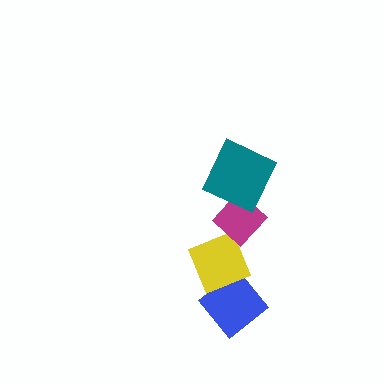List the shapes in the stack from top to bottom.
From top to bottom: the teal square, the magenta diamond, the yellow diamond, the blue diamond.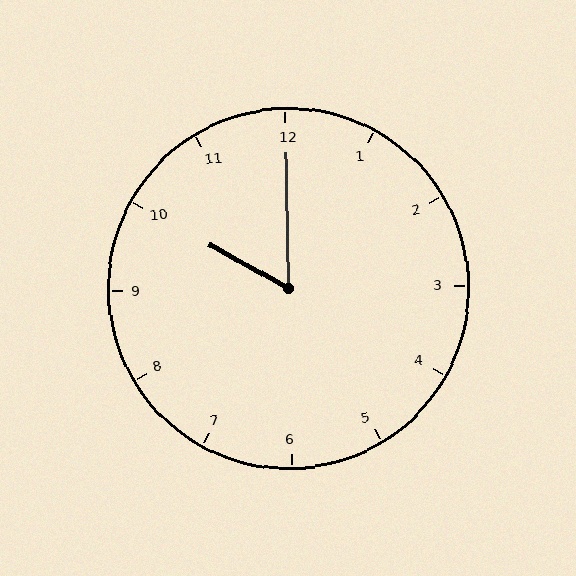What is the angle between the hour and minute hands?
Approximately 60 degrees.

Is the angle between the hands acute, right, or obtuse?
It is acute.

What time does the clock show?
10:00.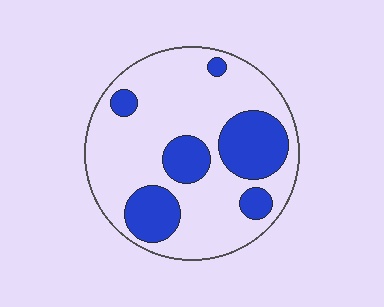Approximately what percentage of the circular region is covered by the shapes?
Approximately 30%.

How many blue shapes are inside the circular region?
6.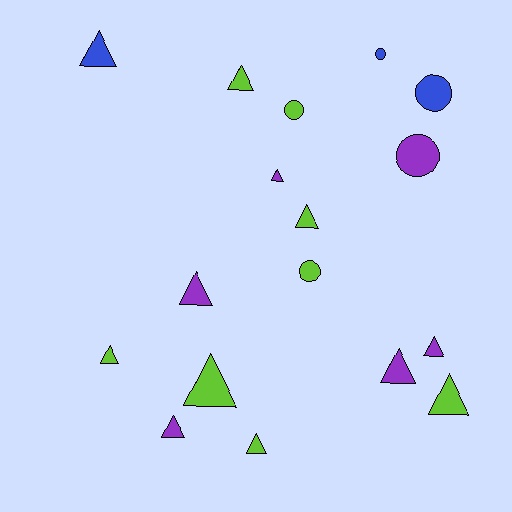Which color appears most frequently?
Lime, with 8 objects.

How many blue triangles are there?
There is 1 blue triangle.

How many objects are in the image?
There are 17 objects.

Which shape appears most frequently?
Triangle, with 12 objects.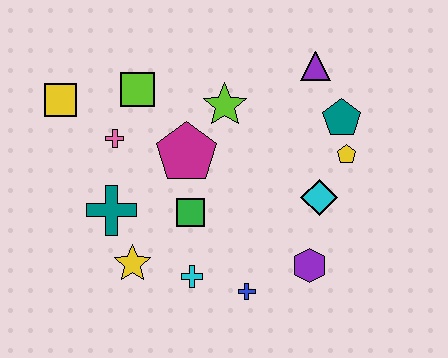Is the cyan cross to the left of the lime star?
Yes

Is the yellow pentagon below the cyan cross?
No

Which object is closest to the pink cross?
The lime square is closest to the pink cross.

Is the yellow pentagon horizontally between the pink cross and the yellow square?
No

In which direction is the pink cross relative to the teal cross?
The pink cross is above the teal cross.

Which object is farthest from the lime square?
The purple hexagon is farthest from the lime square.